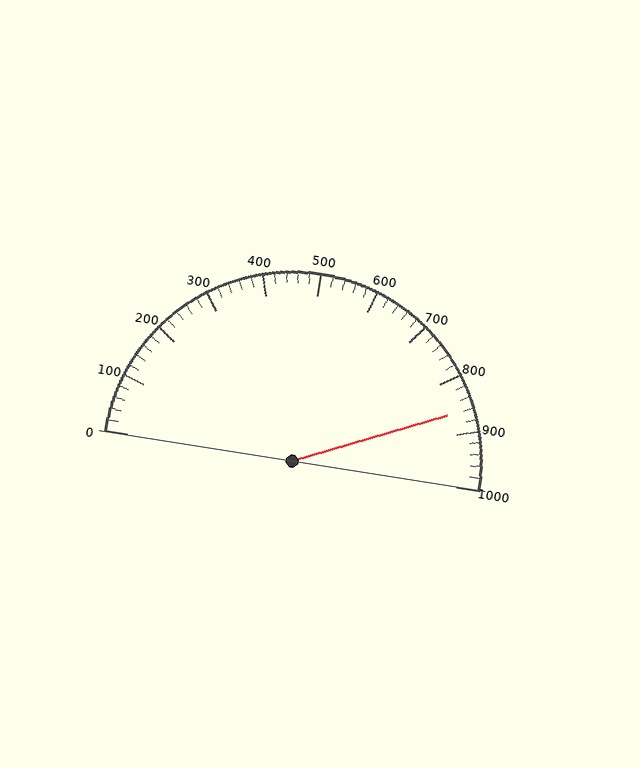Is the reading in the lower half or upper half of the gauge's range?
The reading is in the upper half of the range (0 to 1000).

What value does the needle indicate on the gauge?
The needle indicates approximately 860.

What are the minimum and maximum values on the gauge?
The gauge ranges from 0 to 1000.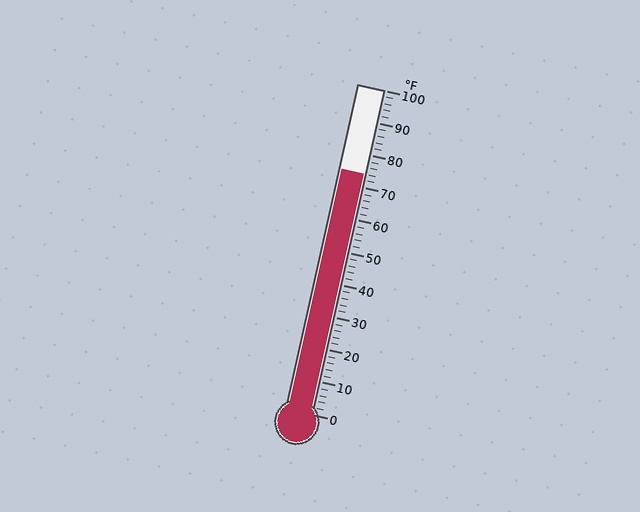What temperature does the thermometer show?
The thermometer shows approximately 74°F.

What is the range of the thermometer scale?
The thermometer scale ranges from 0°F to 100°F.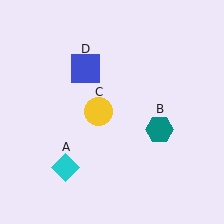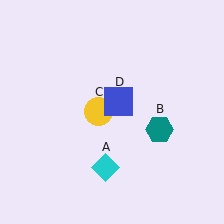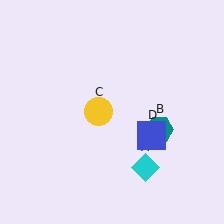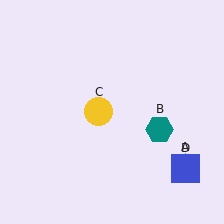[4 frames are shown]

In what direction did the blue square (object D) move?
The blue square (object D) moved down and to the right.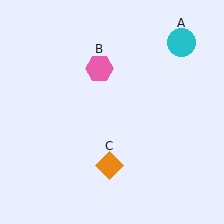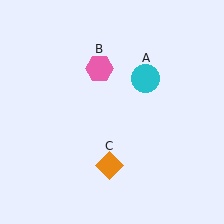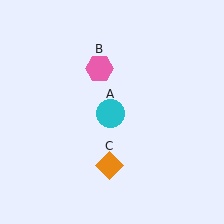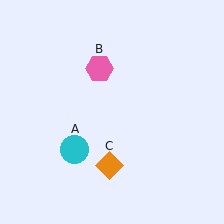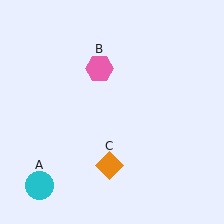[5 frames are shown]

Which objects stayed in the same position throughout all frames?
Pink hexagon (object B) and orange diamond (object C) remained stationary.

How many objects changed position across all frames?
1 object changed position: cyan circle (object A).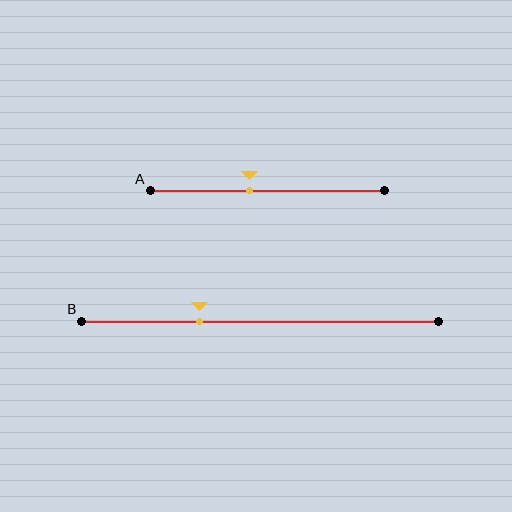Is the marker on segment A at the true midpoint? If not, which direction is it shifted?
No, the marker on segment A is shifted to the left by about 8% of the segment length.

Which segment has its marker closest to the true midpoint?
Segment A has its marker closest to the true midpoint.